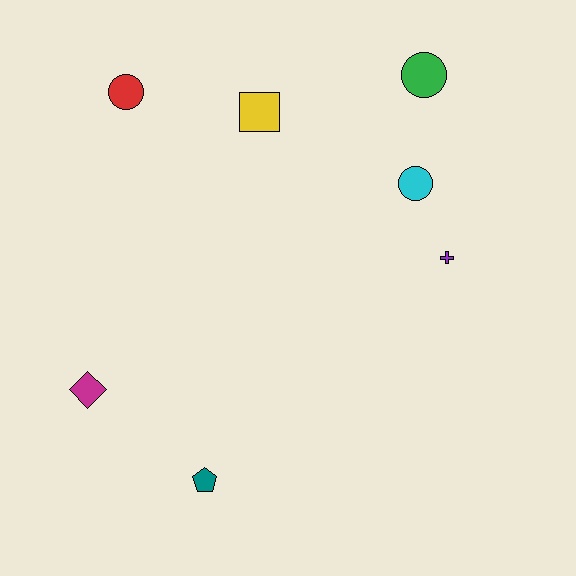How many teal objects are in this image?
There is 1 teal object.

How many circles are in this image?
There are 3 circles.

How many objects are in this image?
There are 7 objects.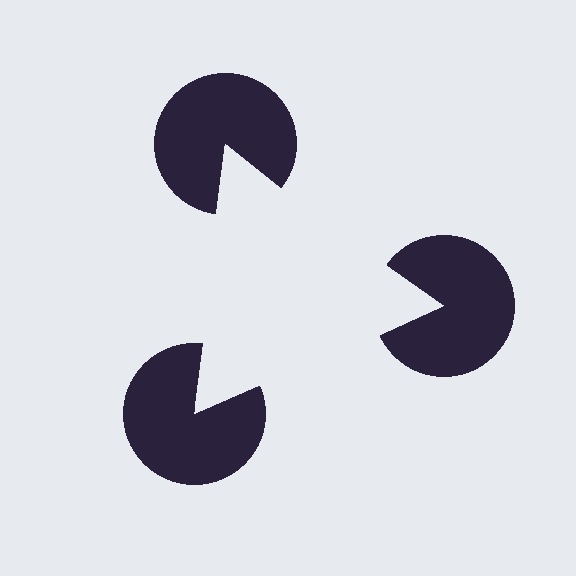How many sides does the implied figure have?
3 sides.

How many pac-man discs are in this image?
There are 3 — one at each vertex of the illusory triangle.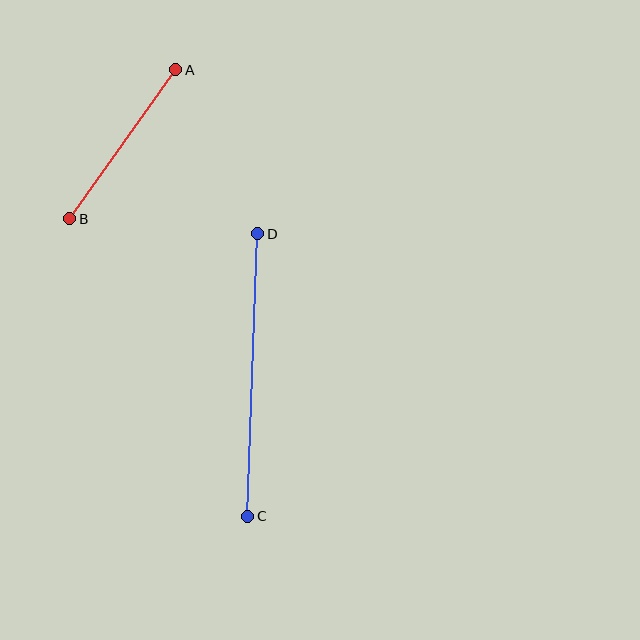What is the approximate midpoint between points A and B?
The midpoint is at approximately (123, 144) pixels.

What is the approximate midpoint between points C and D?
The midpoint is at approximately (253, 375) pixels.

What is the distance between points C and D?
The distance is approximately 282 pixels.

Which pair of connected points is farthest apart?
Points C and D are farthest apart.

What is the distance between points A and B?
The distance is approximately 183 pixels.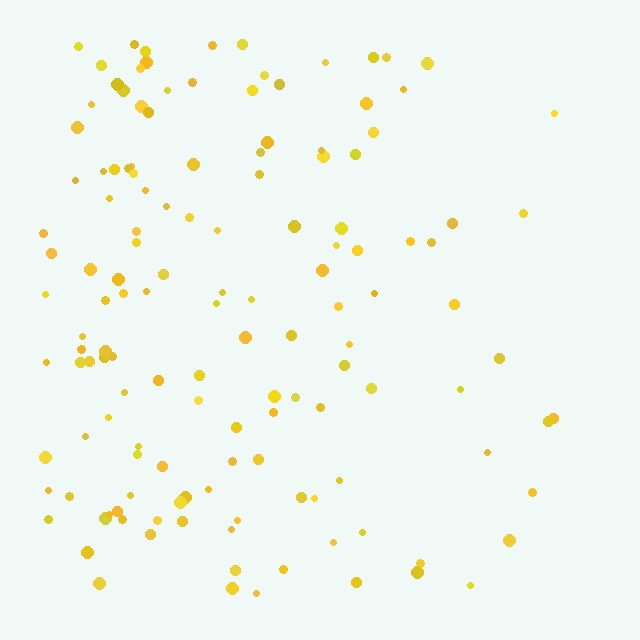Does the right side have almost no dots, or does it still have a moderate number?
Still a moderate number, just noticeably fewer than the left.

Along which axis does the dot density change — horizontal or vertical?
Horizontal.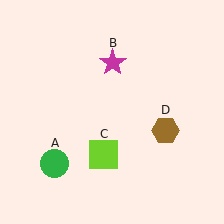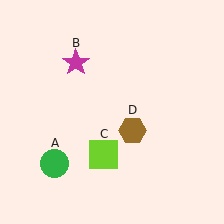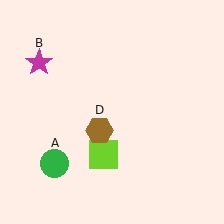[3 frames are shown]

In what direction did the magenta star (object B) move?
The magenta star (object B) moved left.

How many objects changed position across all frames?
2 objects changed position: magenta star (object B), brown hexagon (object D).